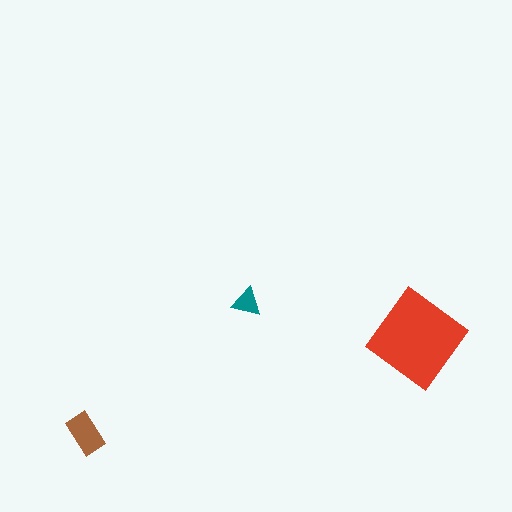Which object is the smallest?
The teal triangle.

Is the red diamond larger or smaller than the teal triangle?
Larger.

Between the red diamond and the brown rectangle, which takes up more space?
The red diamond.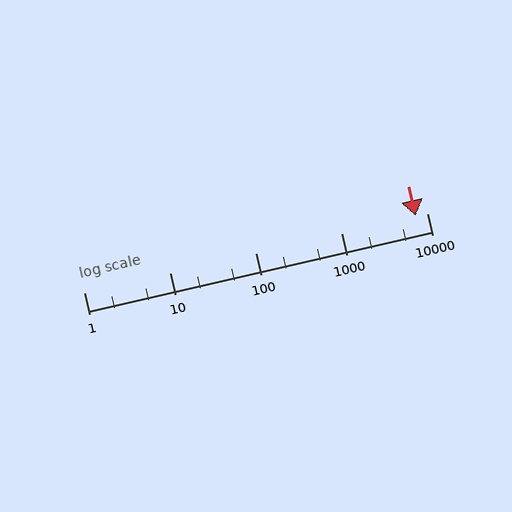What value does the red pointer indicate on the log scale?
The pointer indicates approximately 7400.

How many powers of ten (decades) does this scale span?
The scale spans 4 decades, from 1 to 10000.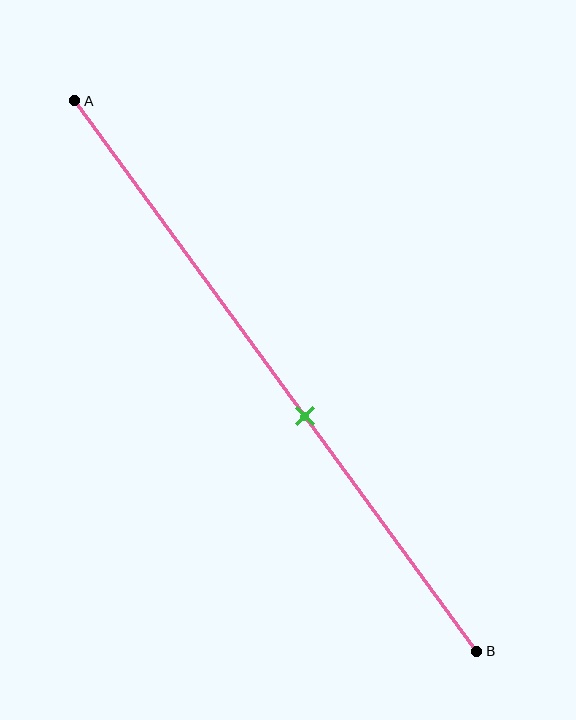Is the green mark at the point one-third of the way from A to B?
No, the mark is at about 55% from A, not at the 33% one-third point.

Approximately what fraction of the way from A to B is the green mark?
The green mark is approximately 55% of the way from A to B.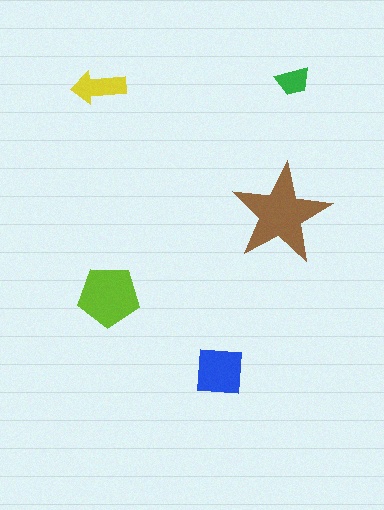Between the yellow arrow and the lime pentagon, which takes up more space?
The lime pentagon.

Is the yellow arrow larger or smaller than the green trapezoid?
Larger.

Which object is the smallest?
The green trapezoid.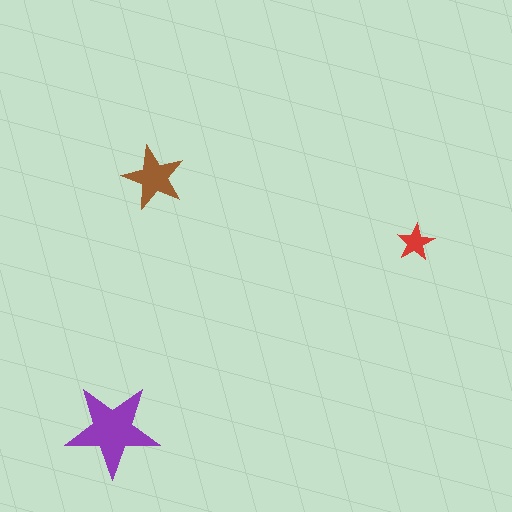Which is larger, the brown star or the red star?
The brown one.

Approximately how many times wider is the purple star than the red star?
About 2.5 times wider.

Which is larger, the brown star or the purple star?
The purple one.